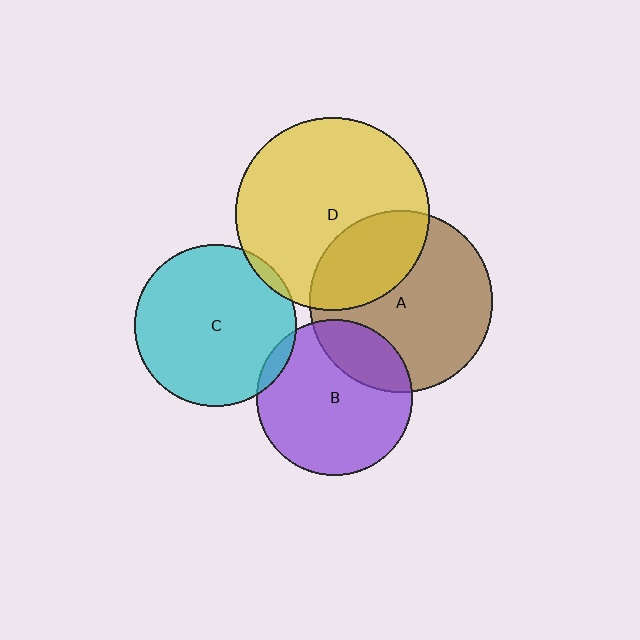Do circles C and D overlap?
Yes.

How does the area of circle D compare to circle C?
Approximately 1.4 times.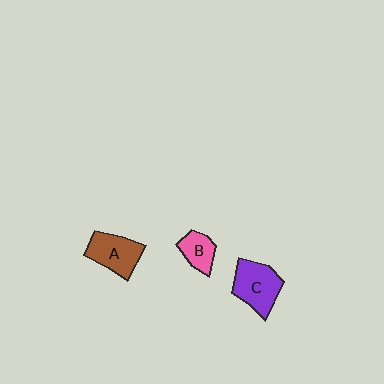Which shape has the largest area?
Shape C (purple).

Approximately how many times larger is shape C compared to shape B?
Approximately 1.7 times.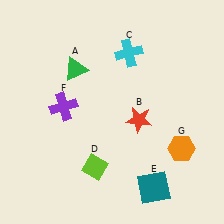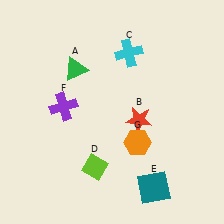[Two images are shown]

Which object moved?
The orange hexagon (G) moved left.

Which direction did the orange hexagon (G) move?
The orange hexagon (G) moved left.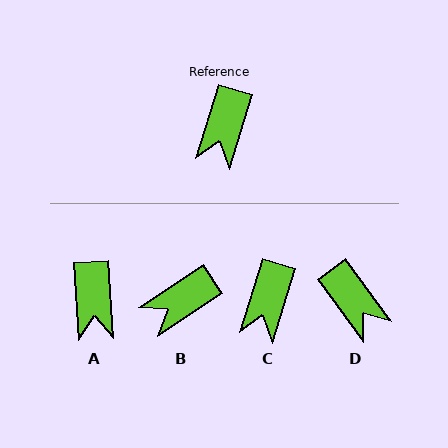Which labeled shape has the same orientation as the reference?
C.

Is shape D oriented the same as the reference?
No, it is off by about 53 degrees.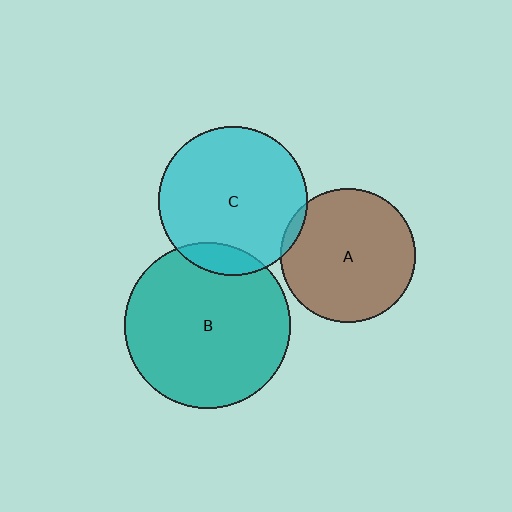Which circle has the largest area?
Circle B (teal).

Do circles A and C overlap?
Yes.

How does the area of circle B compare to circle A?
Approximately 1.5 times.